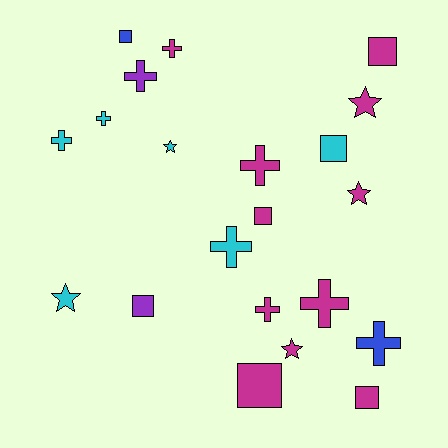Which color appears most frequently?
Magenta, with 11 objects.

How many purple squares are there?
There is 1 purple square.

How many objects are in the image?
There are 21 objects.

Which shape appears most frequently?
Cross, with 9 objects.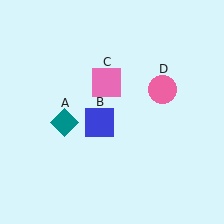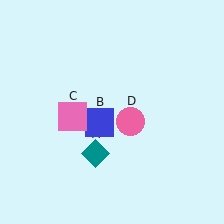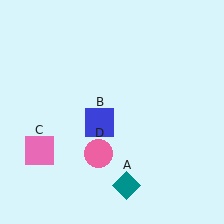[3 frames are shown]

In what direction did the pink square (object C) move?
The pink square (object C) moved down and to the left.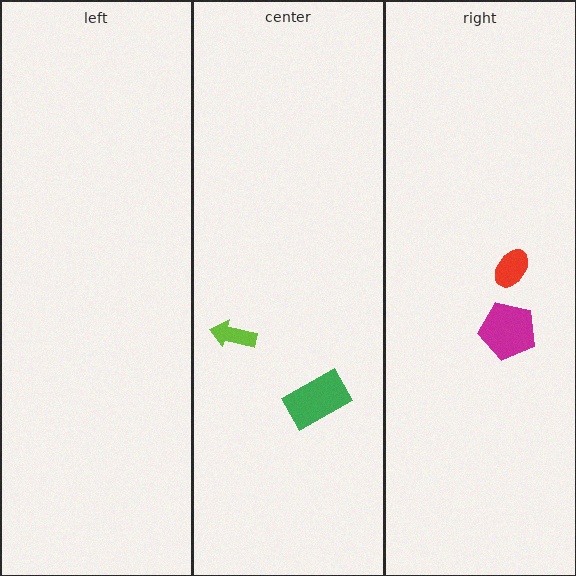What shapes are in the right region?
The magenta pentagon, the red ellipse.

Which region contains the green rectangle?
The center region.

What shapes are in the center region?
The green rectangle, the lime arrow.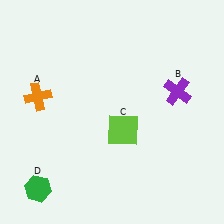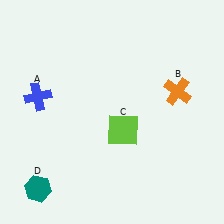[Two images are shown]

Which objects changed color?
A changed from orange to blue. B changed from purple to orange. D changed from green to teal.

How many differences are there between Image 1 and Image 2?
There are 3 differences between the two images.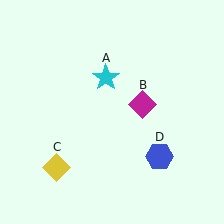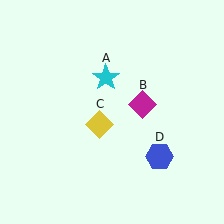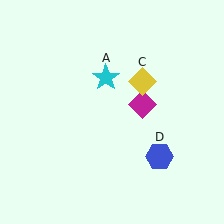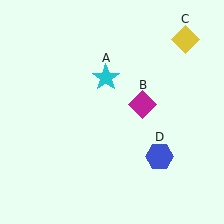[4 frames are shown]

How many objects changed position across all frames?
1 object changed position: yellow diamond (object C).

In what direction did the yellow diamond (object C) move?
The yellow diamond (object C) moved up and to the right.